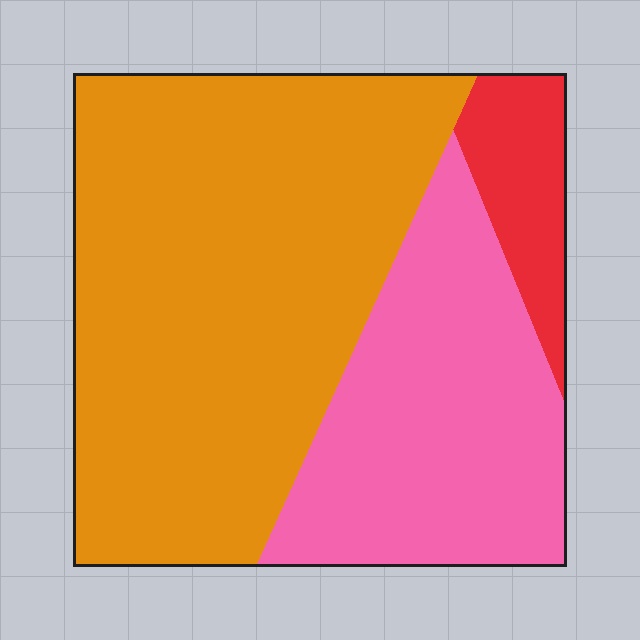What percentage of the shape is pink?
Pink takes up between a sixth and a third of the shape.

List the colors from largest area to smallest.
From largest to smallest: orange, pink, red.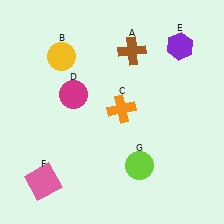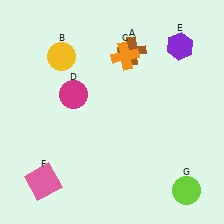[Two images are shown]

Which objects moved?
The objects that moved are: the orange cross (C), the lime circle (G).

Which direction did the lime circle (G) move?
The lime circle (G) moved right.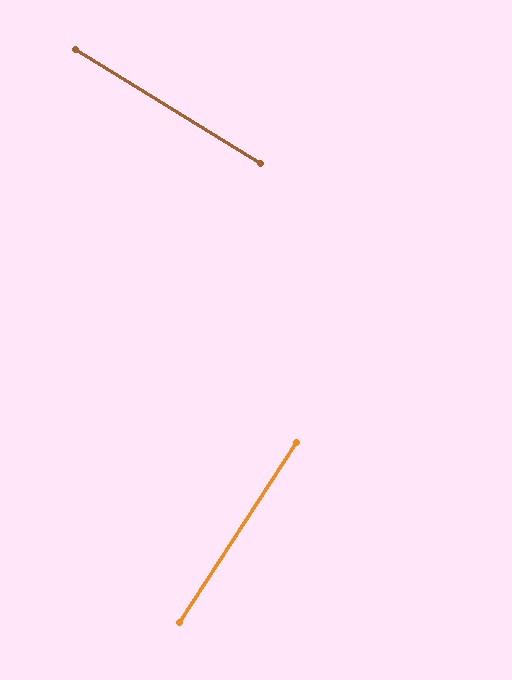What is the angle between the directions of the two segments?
Approximately 89 degrees.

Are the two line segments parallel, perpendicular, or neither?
Perpendicular — they meet at approximately 89°.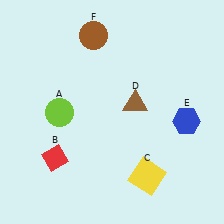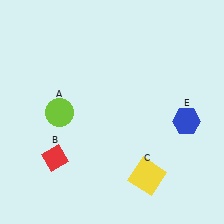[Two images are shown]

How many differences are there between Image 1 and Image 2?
There are 2 differences between the two images.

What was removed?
The brown circle (F), the brown triangle (D) were removed in Image 2.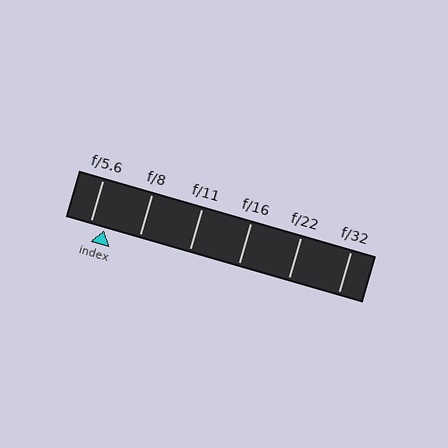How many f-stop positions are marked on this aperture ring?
There are 6 f-stop positions marked.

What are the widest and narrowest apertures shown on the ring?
The widest aperture shown is f/5.6 and the narrowest is f/32.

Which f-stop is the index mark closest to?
The index mark is closest to f/5.6.